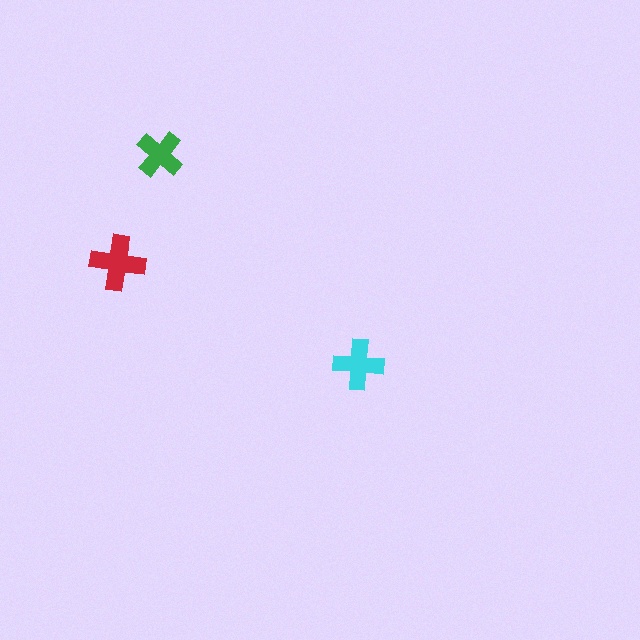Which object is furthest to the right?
The cyan cross is rightmost.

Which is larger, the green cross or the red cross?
The red one.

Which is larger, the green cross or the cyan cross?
The cyan one.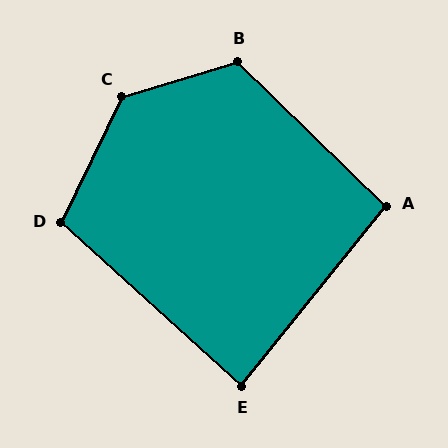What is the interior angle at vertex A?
Approximately 95 degrees (obtuse).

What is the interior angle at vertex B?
Approximately 119 degrees (obtuse).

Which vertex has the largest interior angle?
C, at approximately 133 degrees.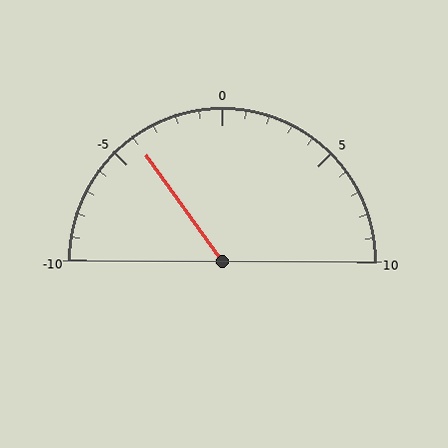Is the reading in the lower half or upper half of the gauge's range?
The reading is in the lower half of the range (-10 to 10).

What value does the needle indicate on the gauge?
The needle indicates approximately -4.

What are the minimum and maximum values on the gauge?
The gauge ranges from -10 to 10.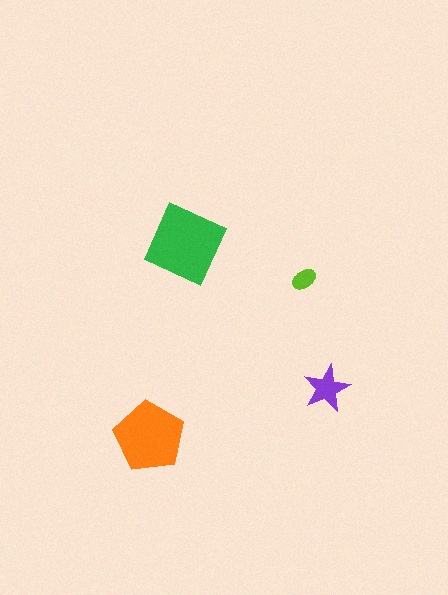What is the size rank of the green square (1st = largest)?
1st.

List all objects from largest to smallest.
The green square, the orange pentagon, the purple star, the lime ellipse.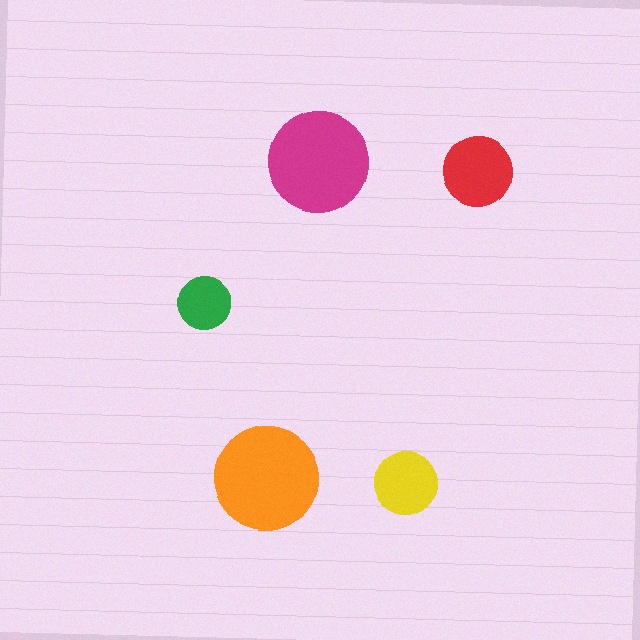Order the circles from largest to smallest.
the orange one, the magenta one, the red one, the yellow one, the green one.